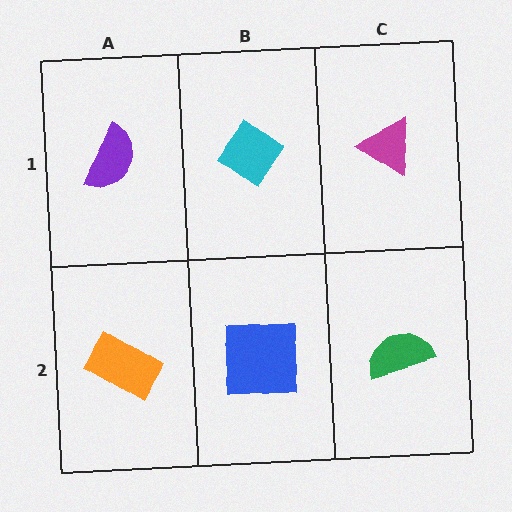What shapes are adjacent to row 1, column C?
A green semicircle (row 2, column C), a cyan diamond (row 1, column B).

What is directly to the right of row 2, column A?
A blue square.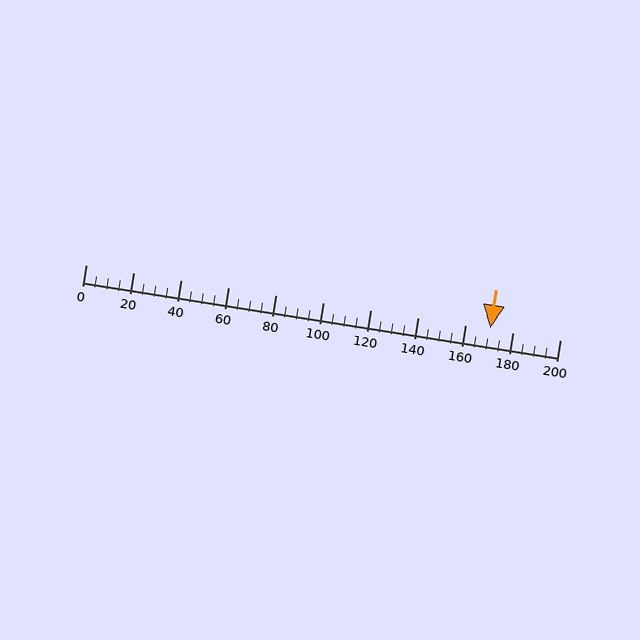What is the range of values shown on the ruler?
The ruler shows values from 0 to 200.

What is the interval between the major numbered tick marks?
The major tick marks are spaced 20 units apart.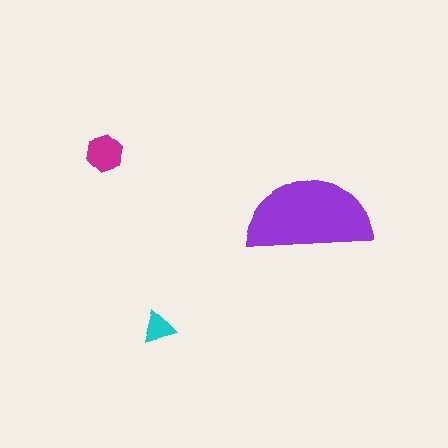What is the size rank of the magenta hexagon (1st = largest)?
2nd.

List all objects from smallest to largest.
The cyan triangle, the magenta hexagon, the purple semicircle.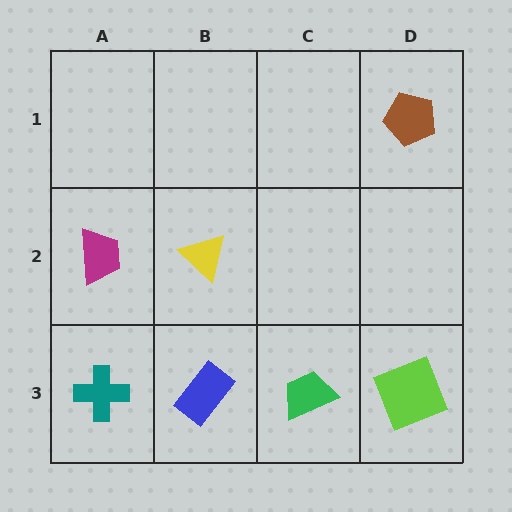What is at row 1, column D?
A brown pentagon.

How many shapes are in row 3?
4 shapes.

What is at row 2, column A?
A magenta trapezoid.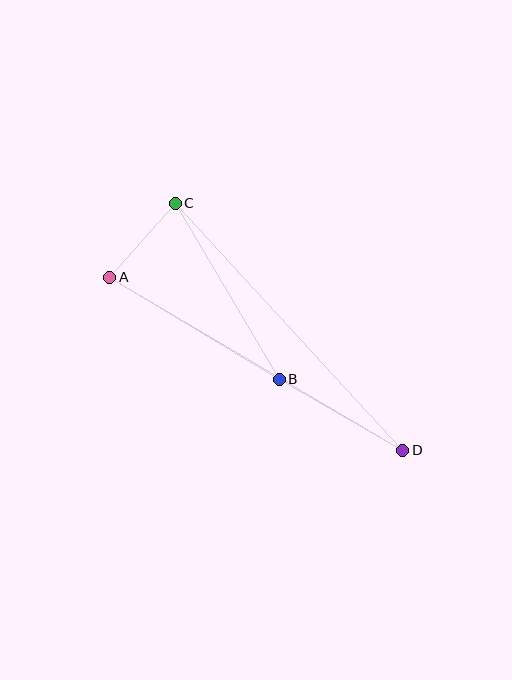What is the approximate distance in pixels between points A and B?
The distance between A and B is approximately 198 pixels.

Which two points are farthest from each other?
Points A and D are farthest from each other.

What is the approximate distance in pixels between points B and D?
The distance between B and D is approximately 142 pixels.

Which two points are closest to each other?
Points A and C are closest to each other.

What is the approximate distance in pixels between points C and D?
The distance between C and D is approximately 335 pixels.